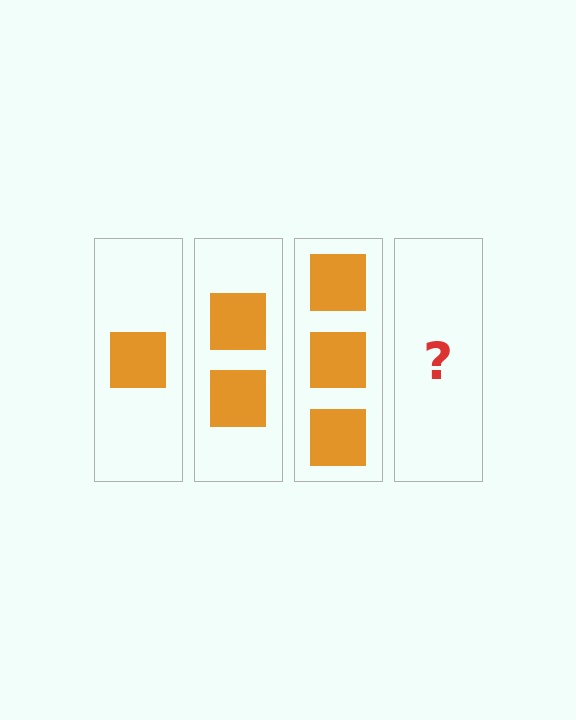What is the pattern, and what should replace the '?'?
The pattern is that each step adds one more square. The '?' should be 4 squares.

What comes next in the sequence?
The next element should be 4 squares.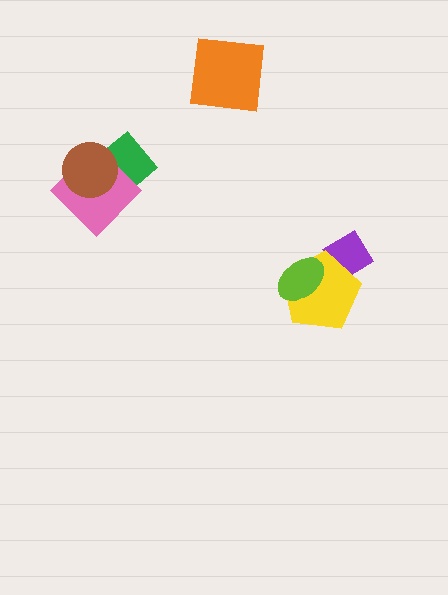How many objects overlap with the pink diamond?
2 objects overlap with the pink diamond.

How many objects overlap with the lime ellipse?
1 object overlaps with the lime ellipse.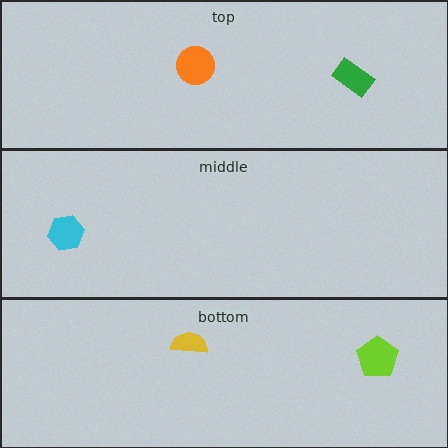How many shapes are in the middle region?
1.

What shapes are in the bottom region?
The lime pentagon, the yellow semicircle.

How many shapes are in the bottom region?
2.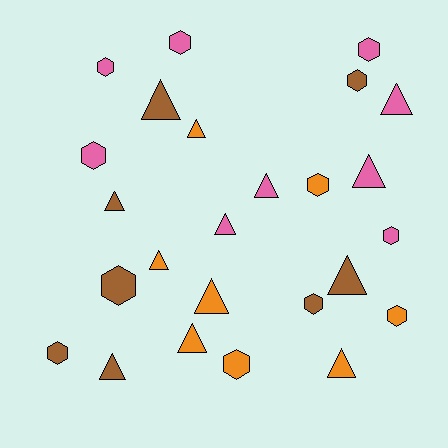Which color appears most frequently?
Pink, with 9 objects.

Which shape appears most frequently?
Triangle, with 13 objects.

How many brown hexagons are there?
There are 4 brown hexagons.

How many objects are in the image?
There are 25 objects.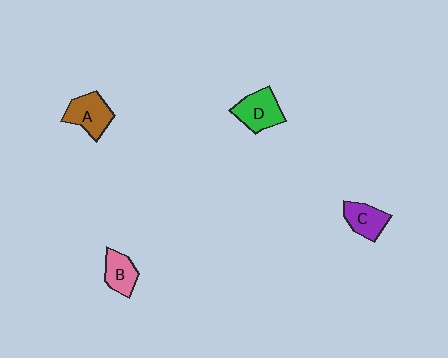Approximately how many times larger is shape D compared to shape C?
Approximately 1.3 times.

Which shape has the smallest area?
Shape B (pink).